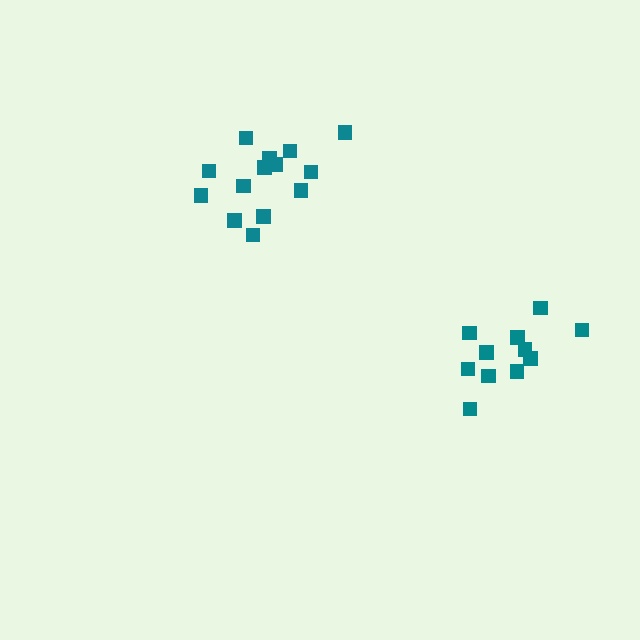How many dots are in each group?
Group 1: 14 dots, Group 2: 11 dots (25 total).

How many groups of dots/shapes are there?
There are 2 groups.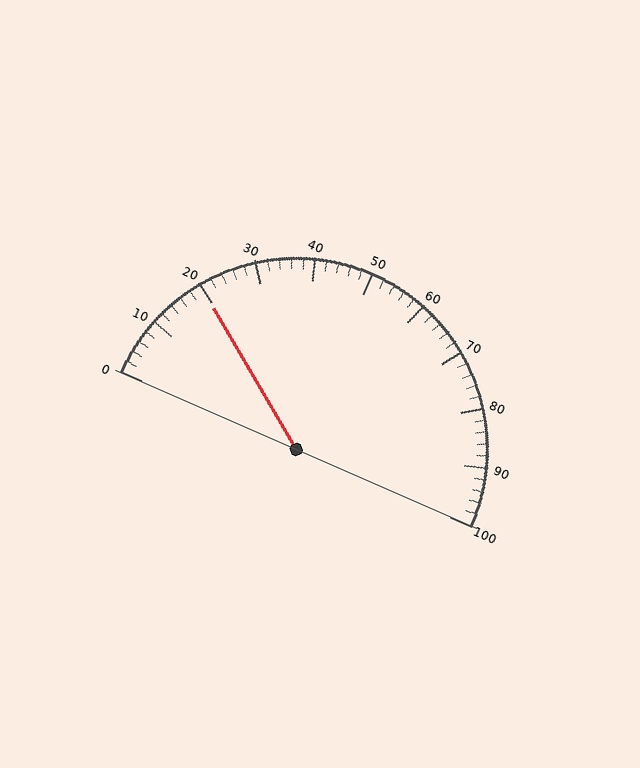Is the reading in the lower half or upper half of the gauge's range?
The reading is in the lower half of the range (0 to 100).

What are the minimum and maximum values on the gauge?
The gauge ranges from 0 to 100.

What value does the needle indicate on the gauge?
The needle indicates approximately 20.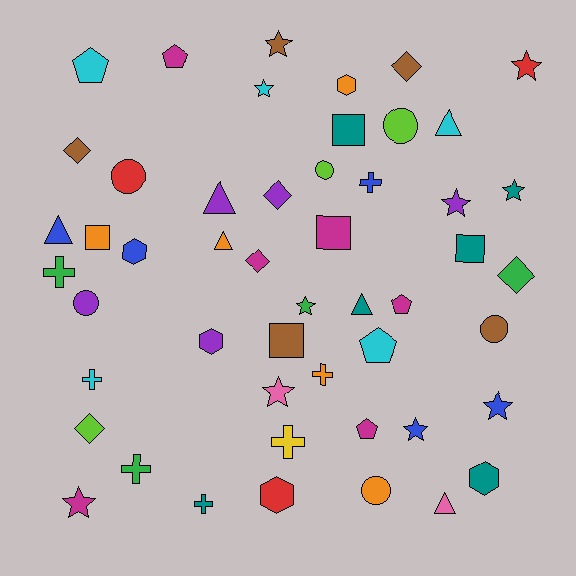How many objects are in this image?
There are 50 objects.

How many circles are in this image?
There are 6 circles.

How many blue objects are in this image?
There are 5 blue objects.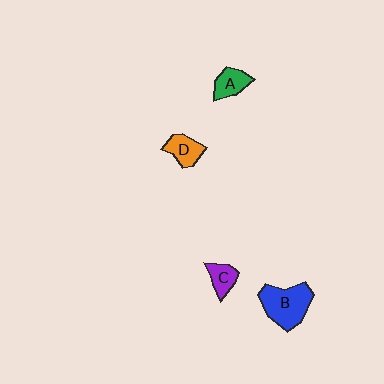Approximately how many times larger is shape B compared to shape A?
Approximately 2.1 times.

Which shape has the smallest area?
Shape C (purple).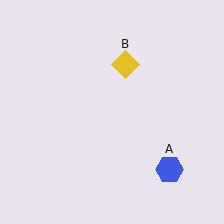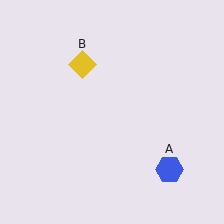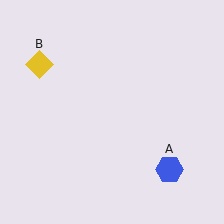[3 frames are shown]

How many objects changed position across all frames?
1 object changed position: yellow diamond (object B).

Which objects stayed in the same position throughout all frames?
Blue hexagon (object A) remained stationary.